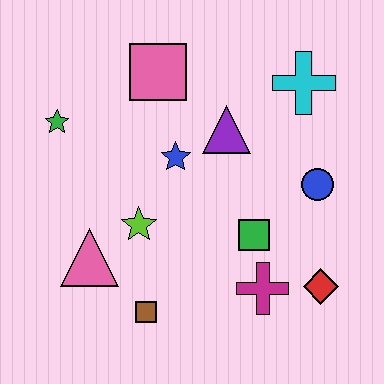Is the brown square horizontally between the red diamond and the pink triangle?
Yes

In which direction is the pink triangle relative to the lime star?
The pink triangle is to the left of the lime star.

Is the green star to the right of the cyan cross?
No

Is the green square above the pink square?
No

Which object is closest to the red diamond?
The magenta cross is closest to the red diamond.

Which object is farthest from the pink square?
The red diamond is farthest from the pink square.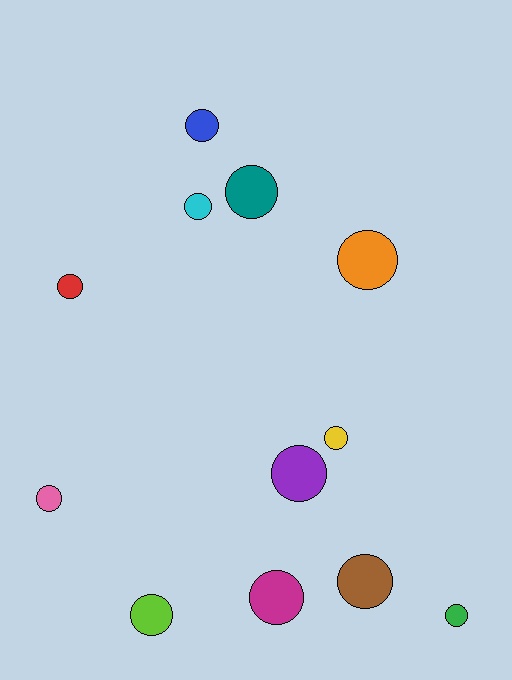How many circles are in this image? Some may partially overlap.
There are 12 circles.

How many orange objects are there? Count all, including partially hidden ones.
There is 1 orange object.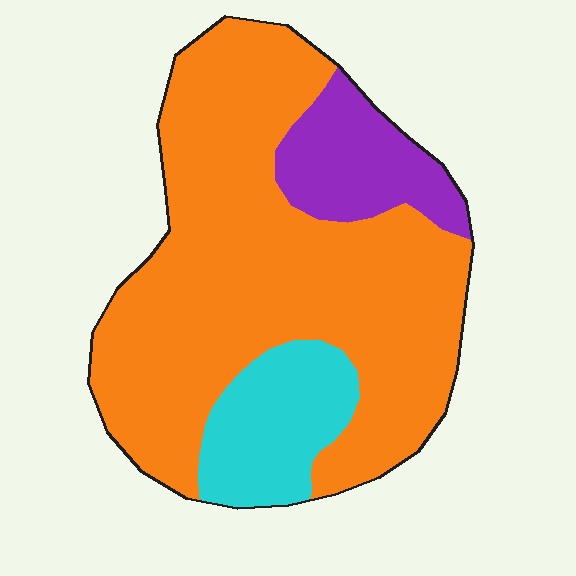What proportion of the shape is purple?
Purple covers about 15% of the shape.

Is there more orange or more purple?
Orange.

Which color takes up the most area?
Orange, at roughly 70%.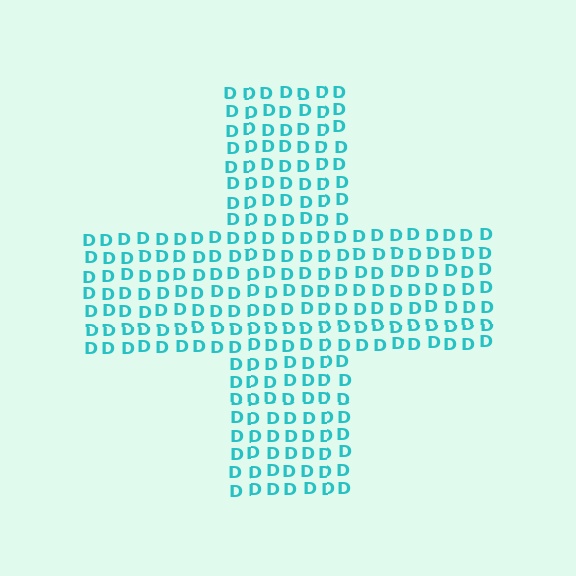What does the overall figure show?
The overall figure shows a cross.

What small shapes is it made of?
It is made of small letter D's.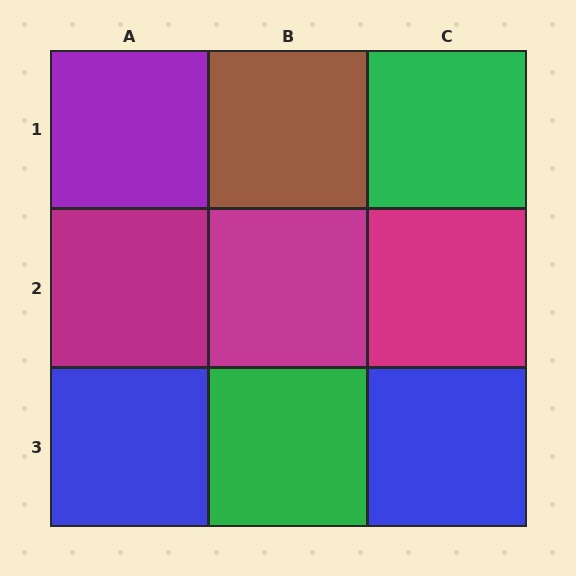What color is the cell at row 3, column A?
Blue.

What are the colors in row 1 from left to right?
Purple, brown, green.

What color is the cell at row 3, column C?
Blue.